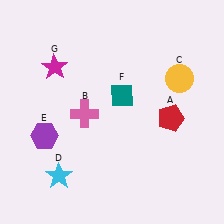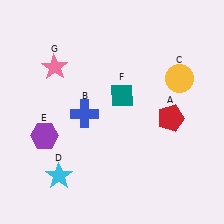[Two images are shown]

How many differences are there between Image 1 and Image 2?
There are 2 differences between the two images.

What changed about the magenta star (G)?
In Image 1, G is magenta. In Image 2, it changed to pink.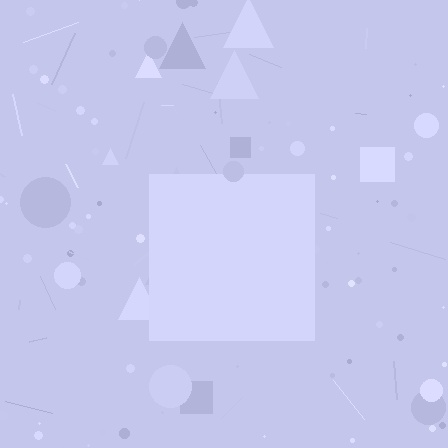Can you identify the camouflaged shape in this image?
The camouflaged shape is a square.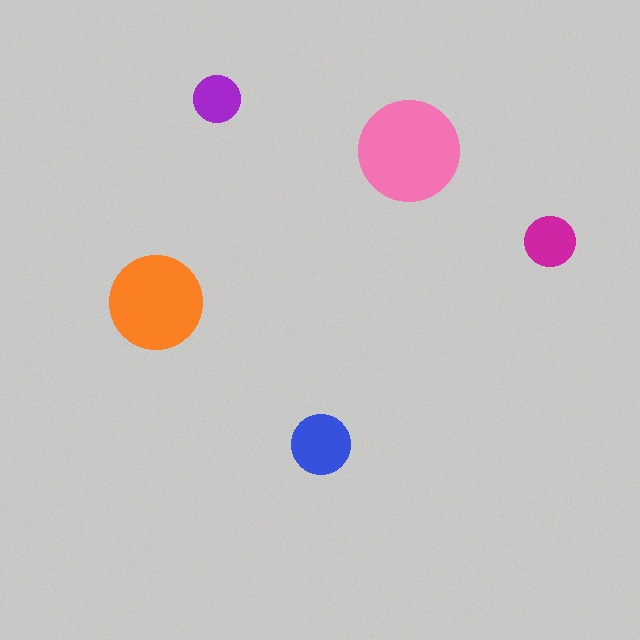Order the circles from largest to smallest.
the pink one, the orange one, the blue one, the magenta one, the purple one.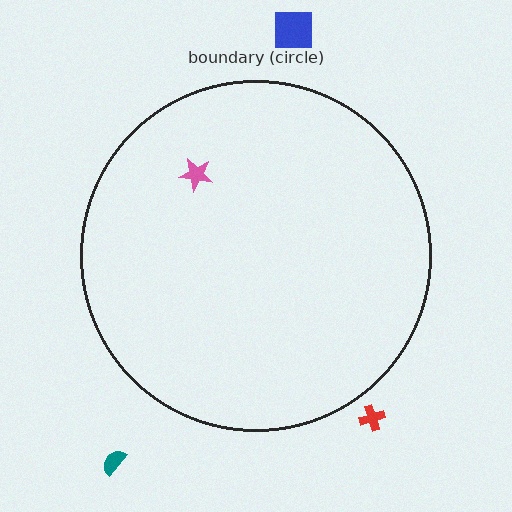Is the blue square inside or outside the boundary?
Outside.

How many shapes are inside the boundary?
1 inside, 3 outside.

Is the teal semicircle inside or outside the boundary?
Outside.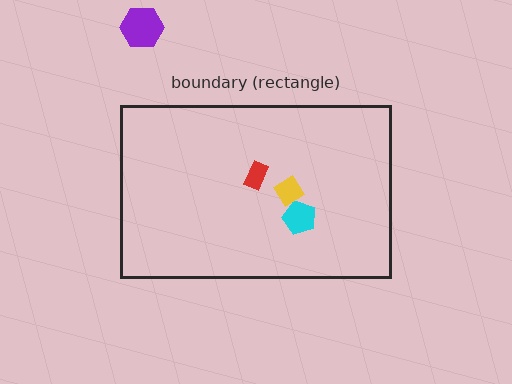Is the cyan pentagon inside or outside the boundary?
Inside.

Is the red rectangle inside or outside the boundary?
Inside.